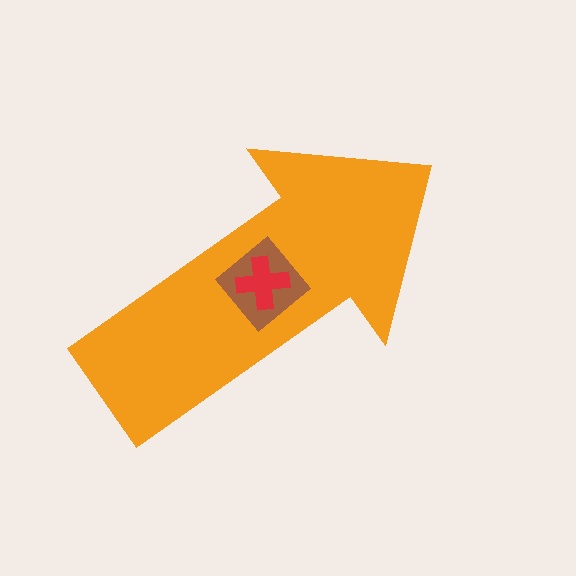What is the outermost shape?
The orange arrow.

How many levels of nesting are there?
3.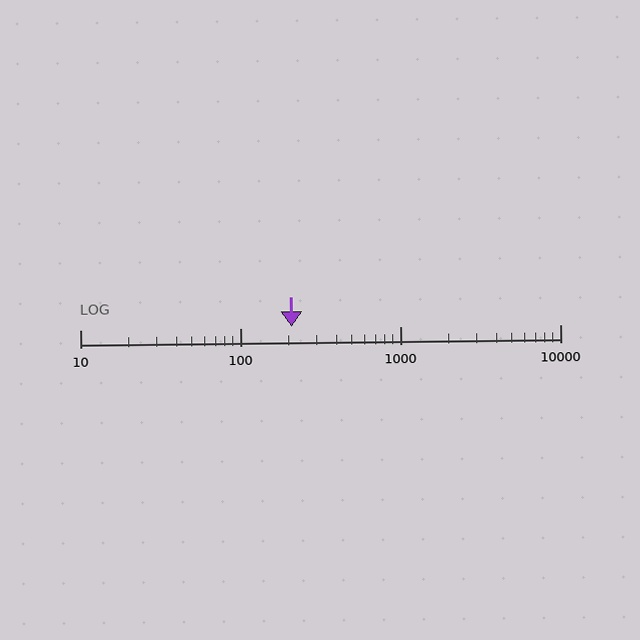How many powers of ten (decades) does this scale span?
The scale spans 3 decades, from 10 to 10000.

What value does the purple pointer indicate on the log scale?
The pointer indicates approximately 210.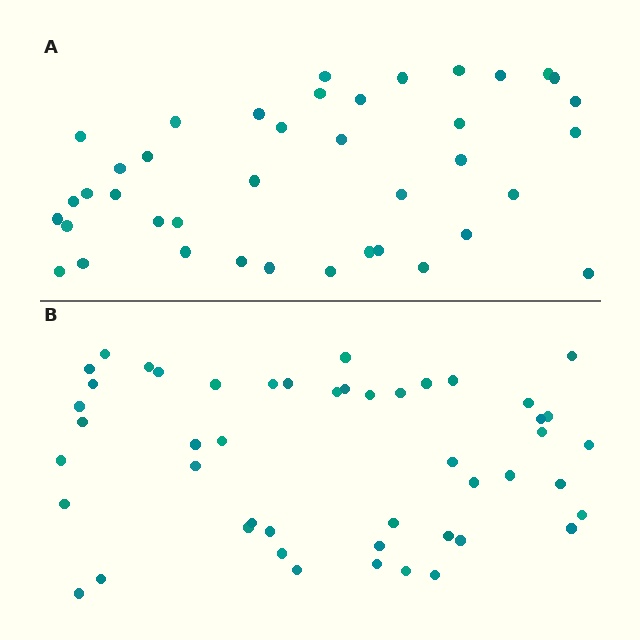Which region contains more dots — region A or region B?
Region B (the bottom region) has more dots.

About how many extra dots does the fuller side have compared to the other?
Region B has roughly 8 or so more dots than region A.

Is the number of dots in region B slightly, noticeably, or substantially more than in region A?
Region B has only slightly more — the two regions are fairly close. The ratio is roughly 1.2 to 1.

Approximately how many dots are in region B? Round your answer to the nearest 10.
About 50 dots. (The exact count is 48, which rounds to 50.)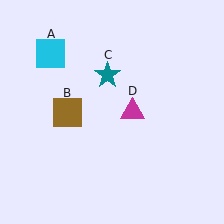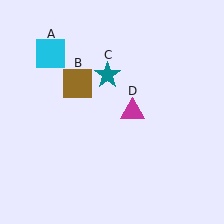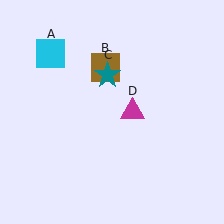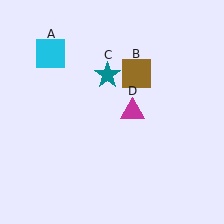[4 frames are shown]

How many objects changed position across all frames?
1 object changed position: brown square (object B).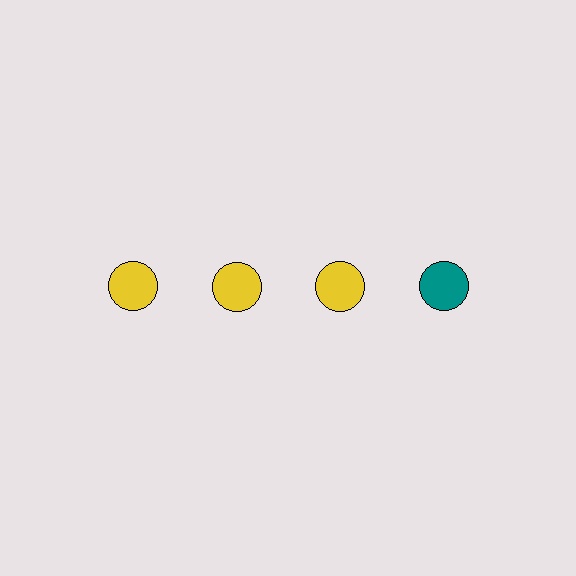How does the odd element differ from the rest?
It has a different color: teal instead of yellow.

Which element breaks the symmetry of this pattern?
The teal circle in the top row, second from right column breaks the symmetry. All other shapes are yellow circles.